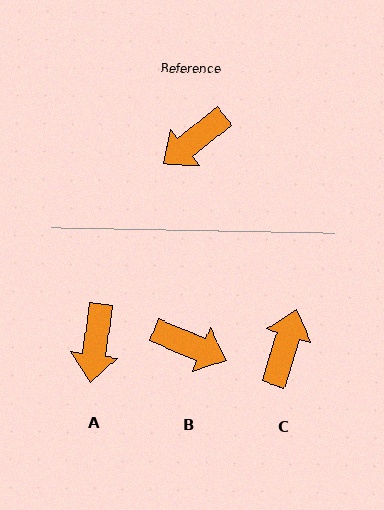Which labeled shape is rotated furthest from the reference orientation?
C, about 146 degrees away.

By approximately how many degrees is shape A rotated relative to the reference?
Approximately 44 degrees counter-clockwise.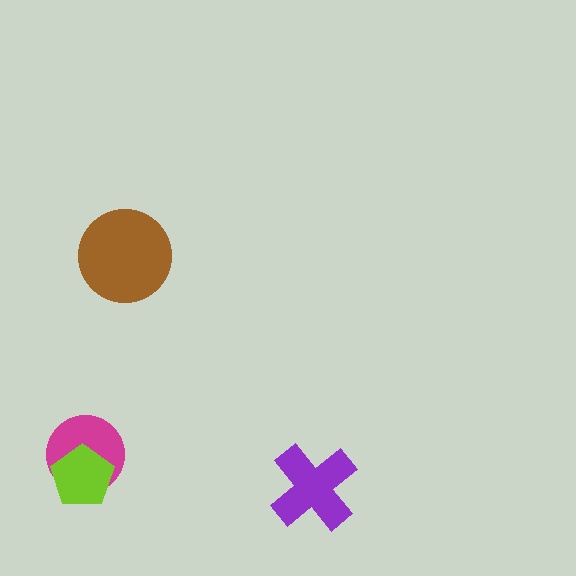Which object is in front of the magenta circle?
The lime pentagon is in front of the magenta circle.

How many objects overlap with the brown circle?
0 objects overlap with the brown circle.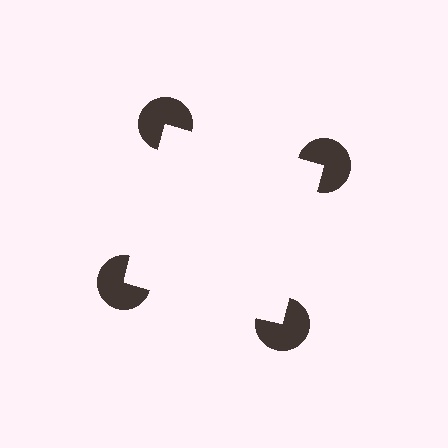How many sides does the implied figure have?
4 sides.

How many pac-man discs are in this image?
There are 4 — one at each vertex of the illusory square.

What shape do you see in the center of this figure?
An illusory square — its edges are inferred from the aligned wedge cuts in the pac-man discs, not physically drawn.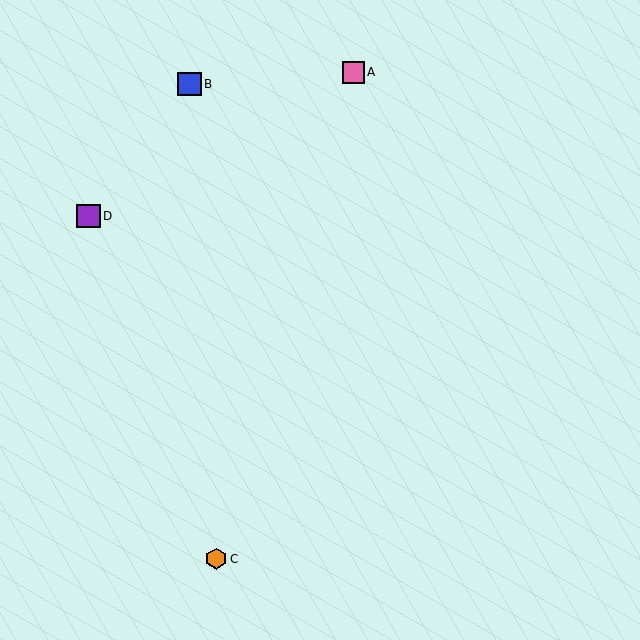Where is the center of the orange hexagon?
The center of the orange hexagon is at (216, 559).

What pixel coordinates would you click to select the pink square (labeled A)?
Click at (354, 72) to select the pink square A.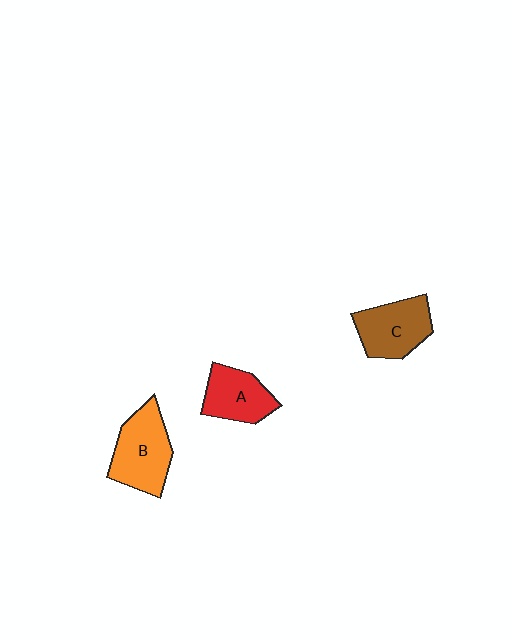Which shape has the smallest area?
Shape A (red).